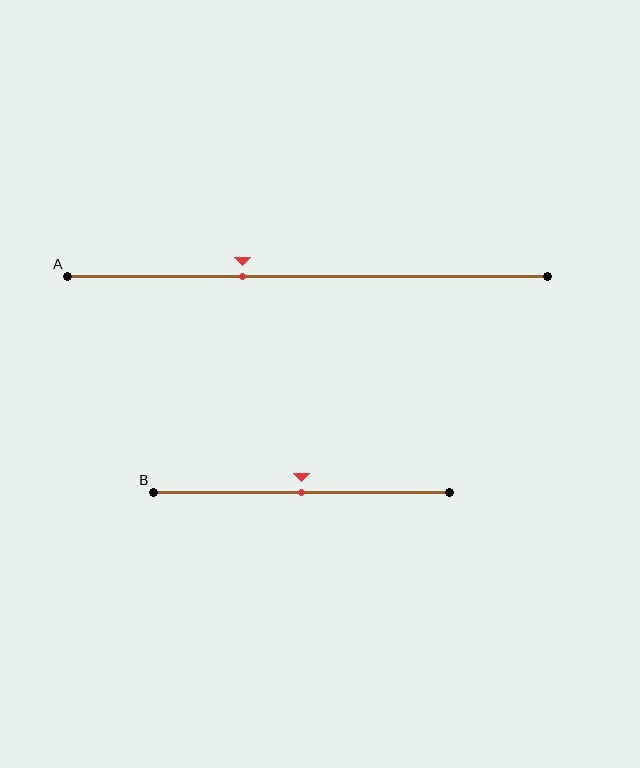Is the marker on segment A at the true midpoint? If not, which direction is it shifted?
No, the marker on segment A is shifted to the left by about 14% of the segment length.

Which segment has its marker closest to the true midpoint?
Segment B has its marker closest to the true midpoint.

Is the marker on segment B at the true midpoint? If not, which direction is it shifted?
Yes, the marker on segment B is at the true midpoint.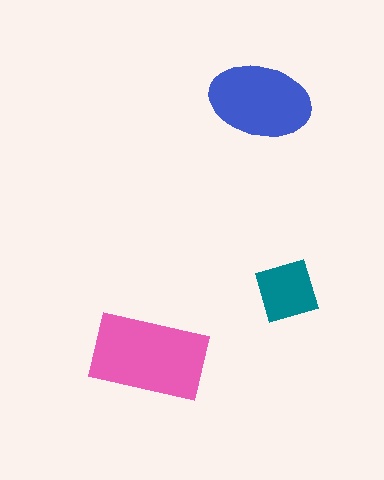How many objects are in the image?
There are 3 objects in the image.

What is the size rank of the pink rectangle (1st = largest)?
1st.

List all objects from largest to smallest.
The pink rectangle, the blue ellipse, the teal square.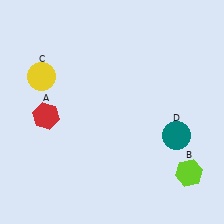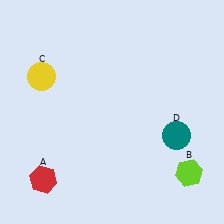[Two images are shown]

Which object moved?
The red hexagon (A) moved down.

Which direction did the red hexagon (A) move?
The red hexagon (A) moved down.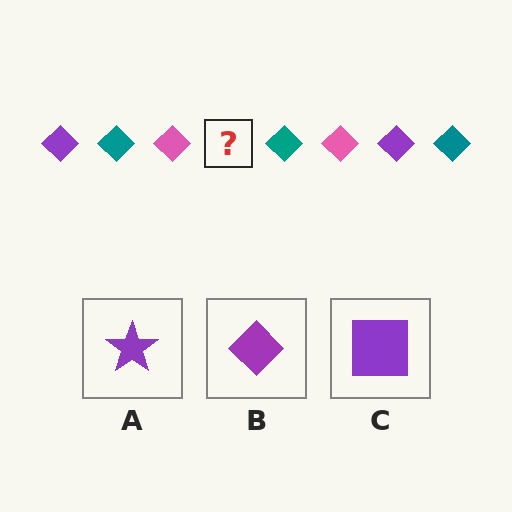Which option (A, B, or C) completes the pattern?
B.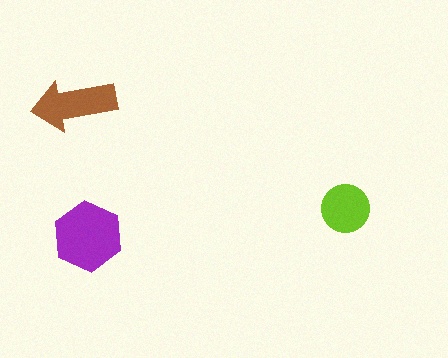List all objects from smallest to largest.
The lime circle, the brown arrow, the purple hexagon.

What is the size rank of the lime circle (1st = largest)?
3rd.